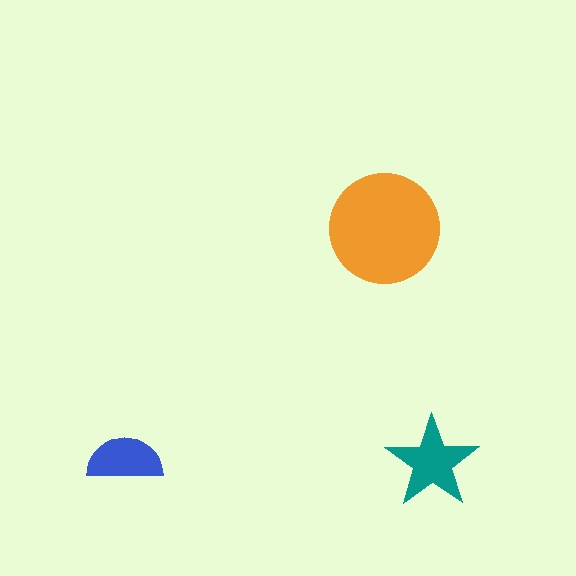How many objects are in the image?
There are 3 objects in the image.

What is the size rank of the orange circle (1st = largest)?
1st.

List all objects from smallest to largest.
The blue semicircle, the teal star, the orange circle.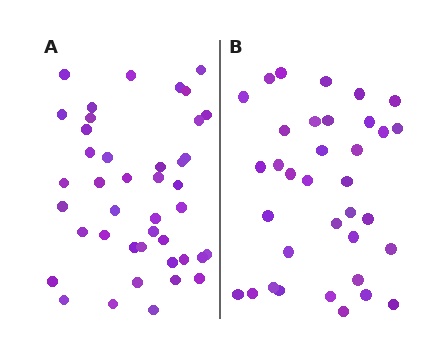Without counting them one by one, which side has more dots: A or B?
Region A (the left region) has more dots.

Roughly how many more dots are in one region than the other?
Region A has roughly 8 or so more dots than region B.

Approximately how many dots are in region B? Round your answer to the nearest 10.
About 40 dots. (The exact count is 35, which rounds to 40.)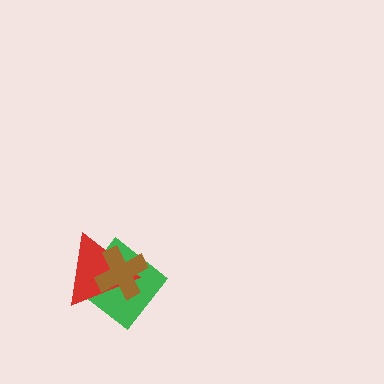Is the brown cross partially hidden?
No, no other shape covers it.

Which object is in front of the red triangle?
The brown cross is in front of the red triangle.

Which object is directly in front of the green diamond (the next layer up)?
The red triangle is directly in front of the green diamond.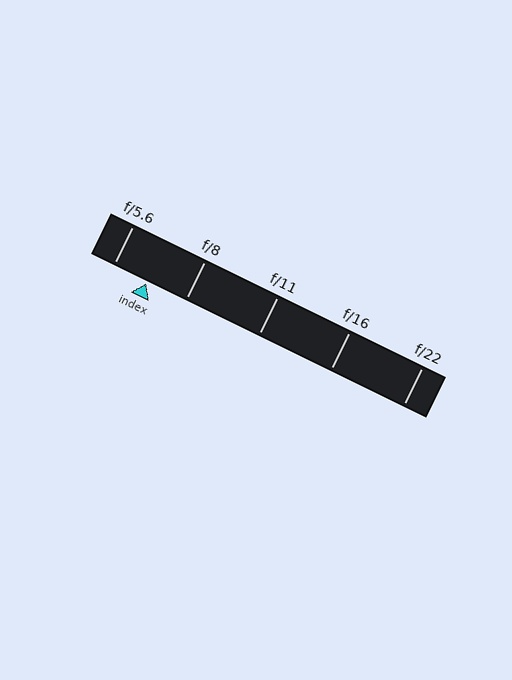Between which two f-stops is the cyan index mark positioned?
The index mark is between f/5.6 and f/8.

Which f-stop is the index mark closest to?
The index mark is closest to f/5.6.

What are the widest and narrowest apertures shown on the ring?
The widest aperture shown is f/5.6 and the narrowest is f/22.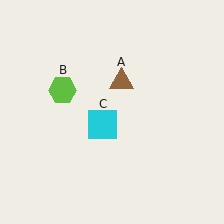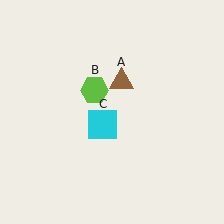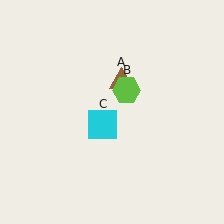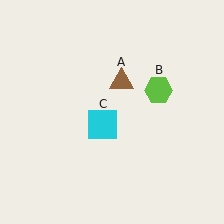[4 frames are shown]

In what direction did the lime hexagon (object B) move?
The lime hexagon (object B) moved right.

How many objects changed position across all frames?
1 object changed position: lime hexagon (object B).